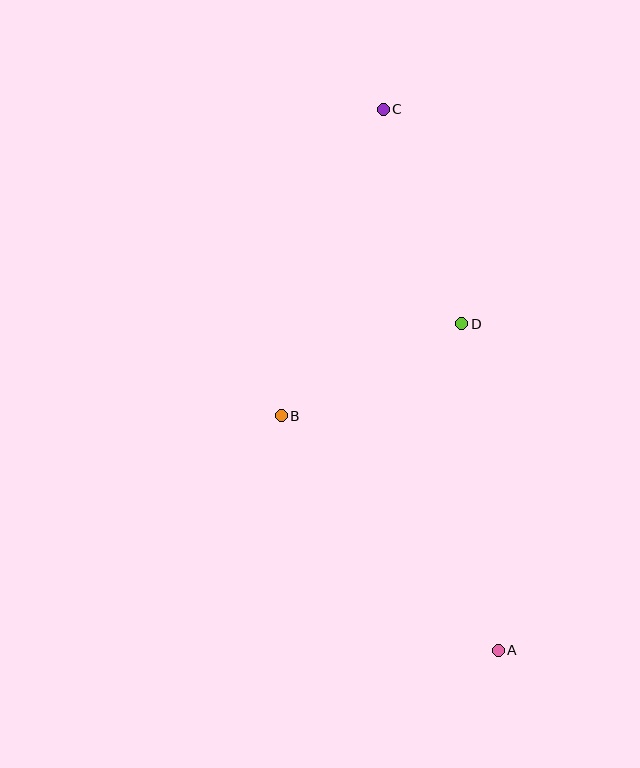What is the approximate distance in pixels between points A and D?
The distance between A and D is approximately 328 pixels.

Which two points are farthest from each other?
Points A and C are farthest from each other.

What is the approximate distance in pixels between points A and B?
The distance between A and B is approximately 319 pixels.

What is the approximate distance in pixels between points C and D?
The distance between C and D is approximately 228 pixels.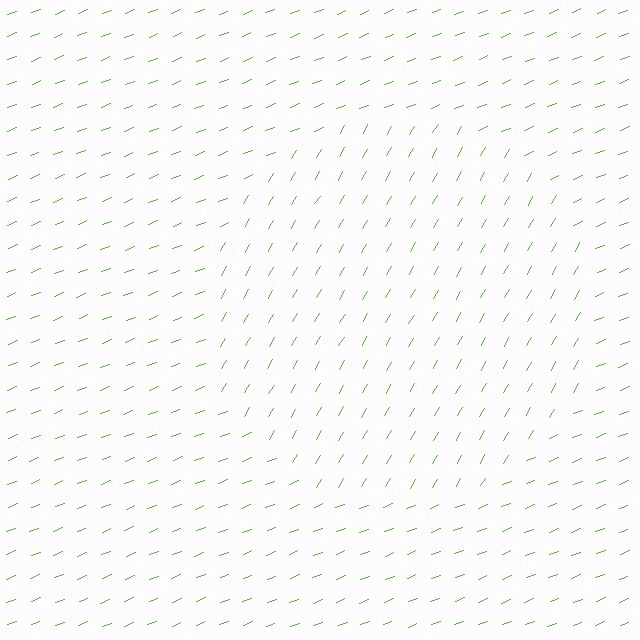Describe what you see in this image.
The image is filled with small lime line segments. A circle region in the image has lines oriented differently from the surrounding lines, creating a visible texture boundary.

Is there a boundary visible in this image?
Yes, there is a texture boundary formed by a change in line orientation.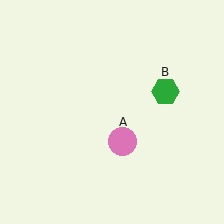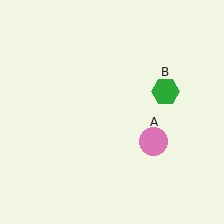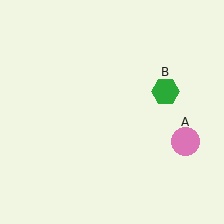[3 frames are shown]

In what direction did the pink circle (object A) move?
The pink circle (object A) moved right.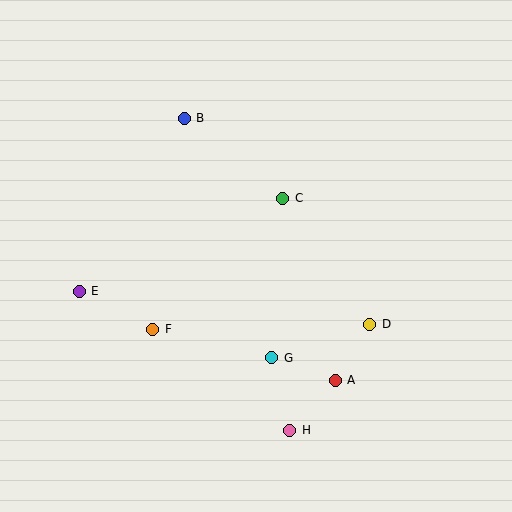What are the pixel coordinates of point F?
Point F is at (153, 329).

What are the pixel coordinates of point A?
Point A is at (335, 380).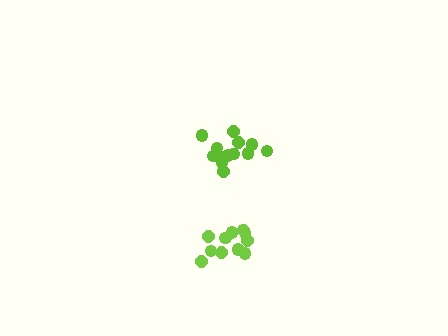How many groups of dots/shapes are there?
There are 2 groups.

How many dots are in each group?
Group 1: 13 dots, Group 2: 13 dots (26 total).